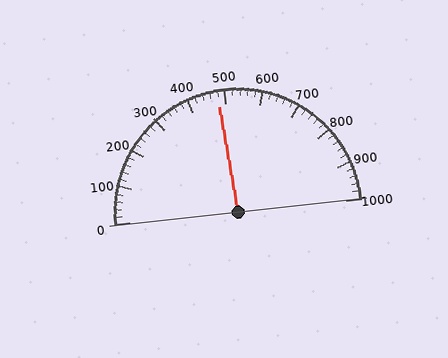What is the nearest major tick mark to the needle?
The nearest major tick mark is 500.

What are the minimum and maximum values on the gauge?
The gauge ranges from 0 to 1000.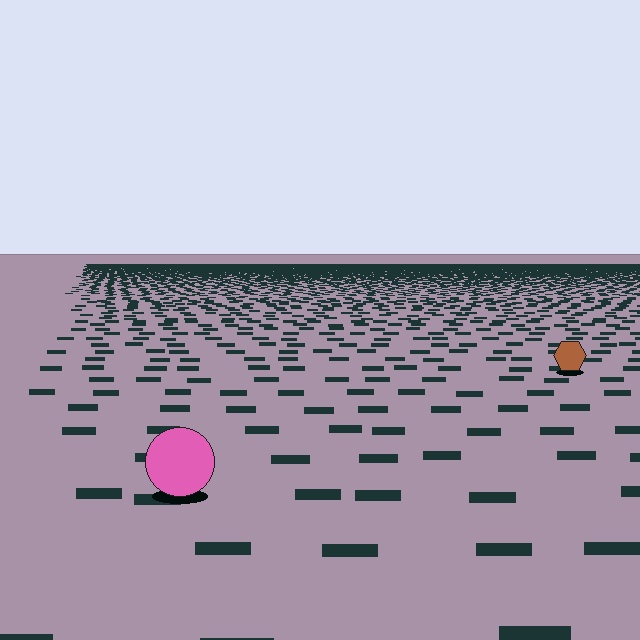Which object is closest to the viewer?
The pink circle is closest. The texture marks near it are larger and more spread out.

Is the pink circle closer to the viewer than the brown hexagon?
Yes. The pink circle is closer — you can tell from the texture gradient: the ground texture is coarser near it.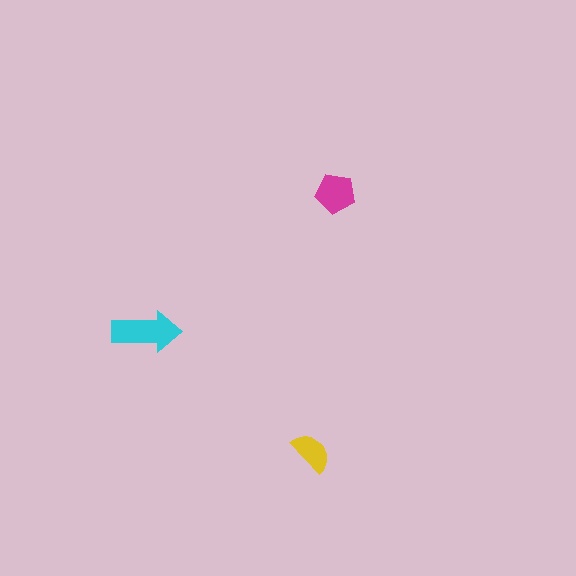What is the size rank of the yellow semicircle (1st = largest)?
3rd.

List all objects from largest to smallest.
The cyan arrow, the magenta pentagon, the yellow semicircle.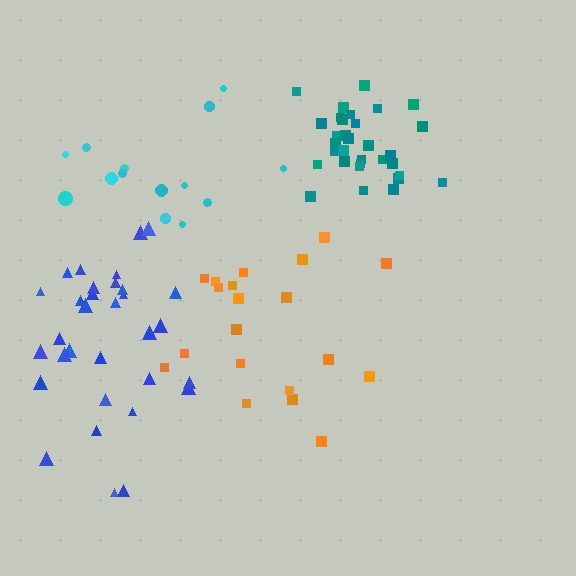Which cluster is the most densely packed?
Teal.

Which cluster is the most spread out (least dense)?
Cyan.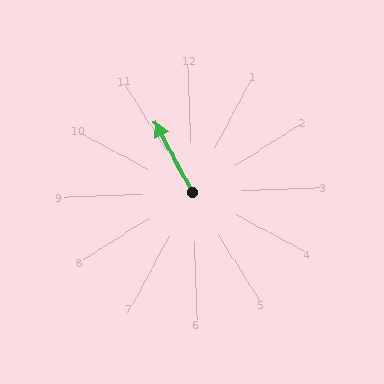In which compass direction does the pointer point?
Northwest.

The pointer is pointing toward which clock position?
Roughly 11 o'clock.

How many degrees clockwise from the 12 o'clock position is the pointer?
Approximately 334 degrees.